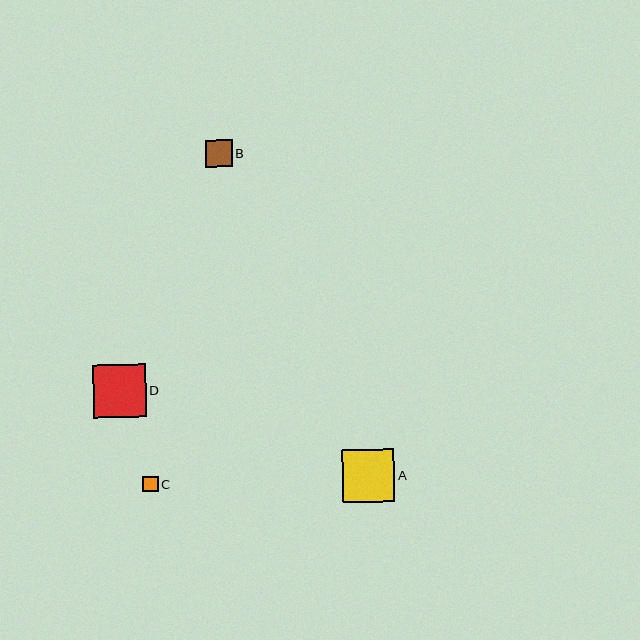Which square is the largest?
Square A is the largest with a size of approximately 53 pixels.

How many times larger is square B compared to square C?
Square B is approximately 1.7 times the size of square C.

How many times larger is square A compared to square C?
Square A is approximately 3.4 times the size of square C.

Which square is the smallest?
Square C is the smallest with a size of approximately 16 pixels.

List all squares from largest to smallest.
From largest to smallest: A, D, B, C.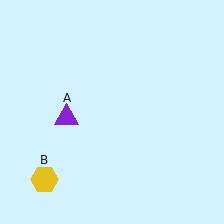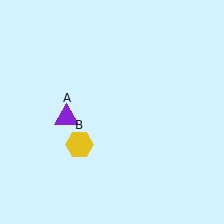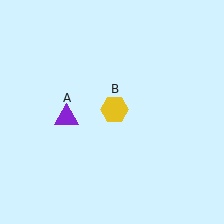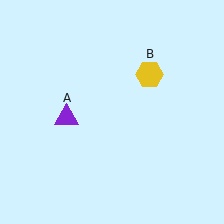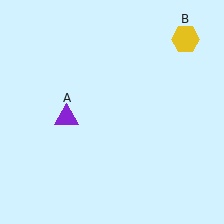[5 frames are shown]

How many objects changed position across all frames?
1 object changed position: yellow hexagon (object B).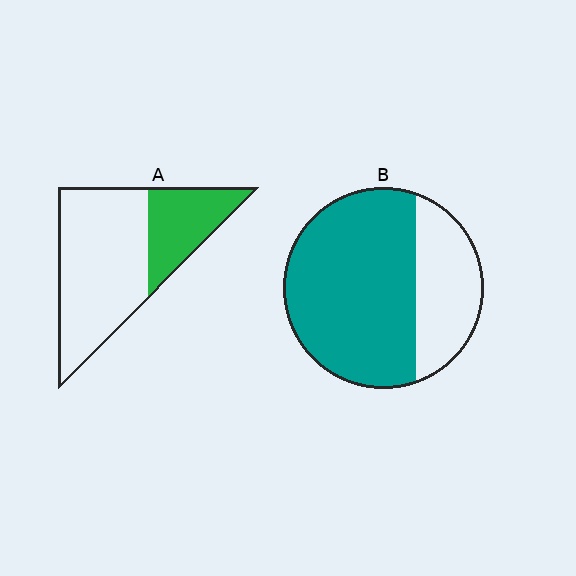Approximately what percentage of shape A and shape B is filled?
A is approximately 30% and B is approximately 70%.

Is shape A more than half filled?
No.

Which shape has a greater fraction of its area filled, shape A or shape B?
Shape B.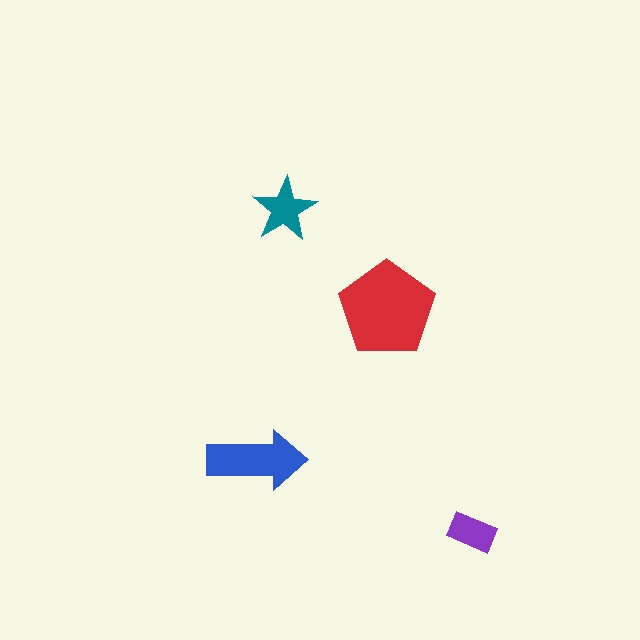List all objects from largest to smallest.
The red pentagon, the blue arrow, the teal star, the purple rectangle.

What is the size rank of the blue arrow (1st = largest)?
2nd.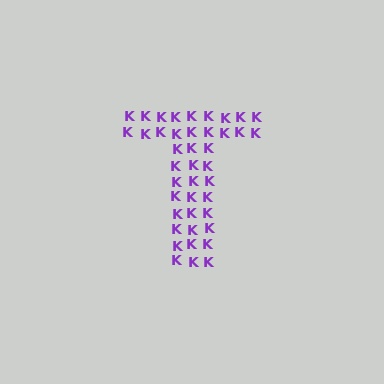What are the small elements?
The small elements are letter K's.